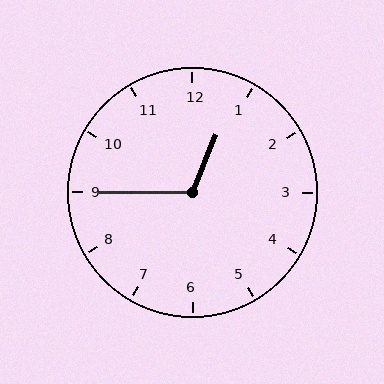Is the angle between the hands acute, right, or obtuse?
It is obtuse.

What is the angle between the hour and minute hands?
Approximately 112 degrees.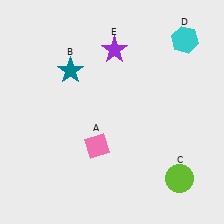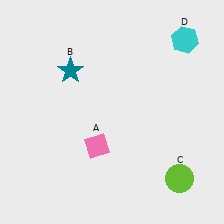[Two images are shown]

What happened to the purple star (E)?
The purple star (E) was removed in Image 2. It was in the top-right area of Image 1.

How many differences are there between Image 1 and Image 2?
There is 1 difference between the two images.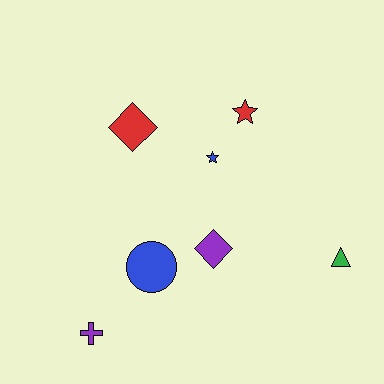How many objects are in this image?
There are 7 objects.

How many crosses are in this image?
There is 1 cross.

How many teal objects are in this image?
There are no teal objects.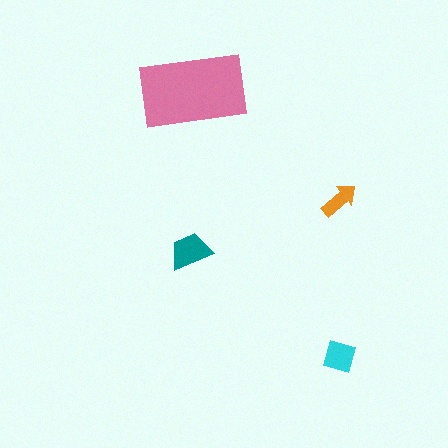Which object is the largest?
The pink rectangle.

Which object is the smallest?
The orange arrow.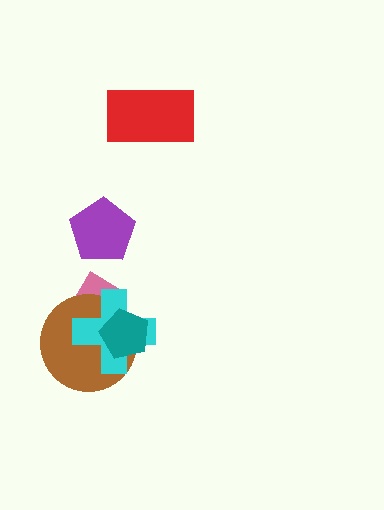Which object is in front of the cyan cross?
The teal pentagon is in front of the cyan cross.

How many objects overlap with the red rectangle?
0 objects overlap with the red rectangle.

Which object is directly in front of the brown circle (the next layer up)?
The cyan cross is directly in front of the brown circle.